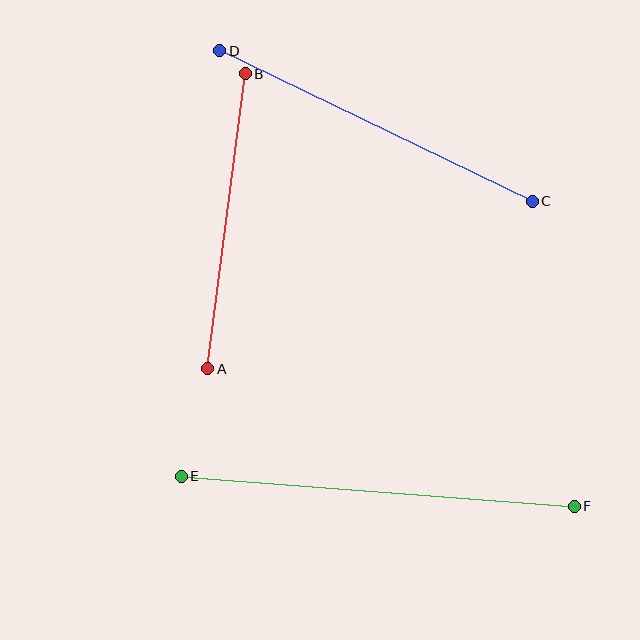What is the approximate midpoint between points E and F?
The midpoint is at approximately (378, 491) pixels.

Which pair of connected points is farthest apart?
Points E and F are farthest apart.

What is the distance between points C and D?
The distance is approximately 347 pixels.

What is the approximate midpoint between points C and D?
The midpoint is at approximately (376, 126) pixels.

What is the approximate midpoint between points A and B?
The midpoint is at approximately (227, 221) pixels.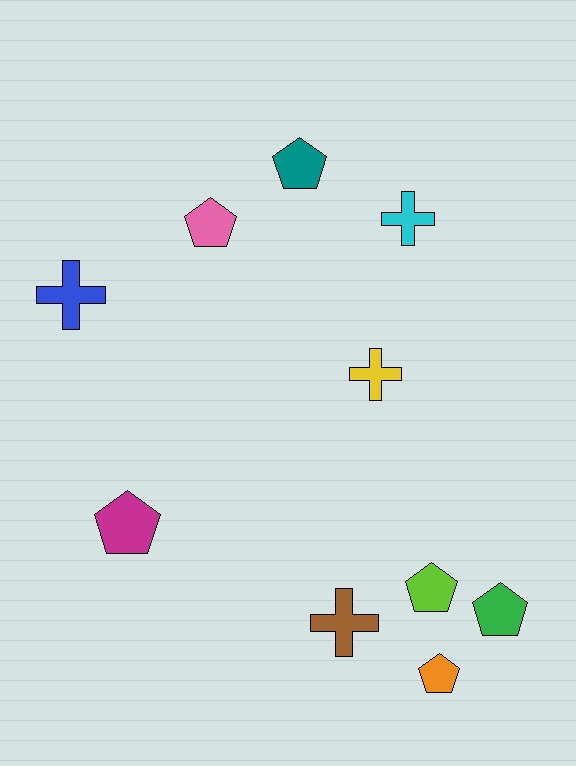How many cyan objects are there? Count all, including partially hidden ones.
There is 1 cyan object.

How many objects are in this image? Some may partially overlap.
There are 10 objects.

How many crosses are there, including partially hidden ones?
There are 4 crosses.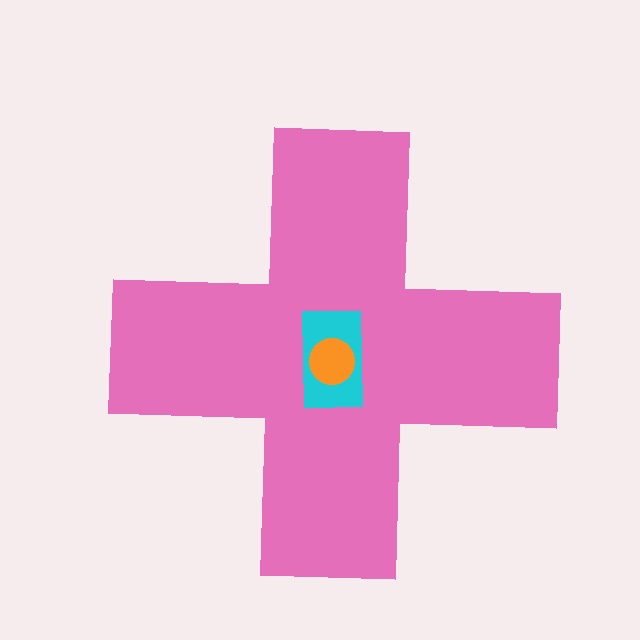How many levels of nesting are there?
3.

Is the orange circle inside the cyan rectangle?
Yes.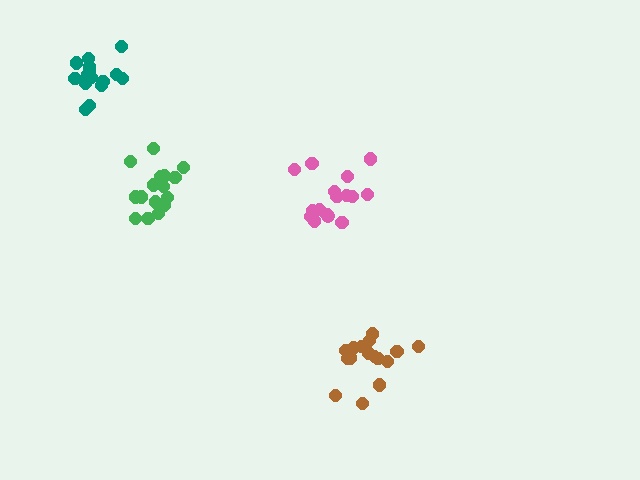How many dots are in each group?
Group 1: 16 dots, Group 2: 15 dots, Group 3: 16 dots, Group 4: 16 dots (63 total).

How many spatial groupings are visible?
There are 4 spatial groupings.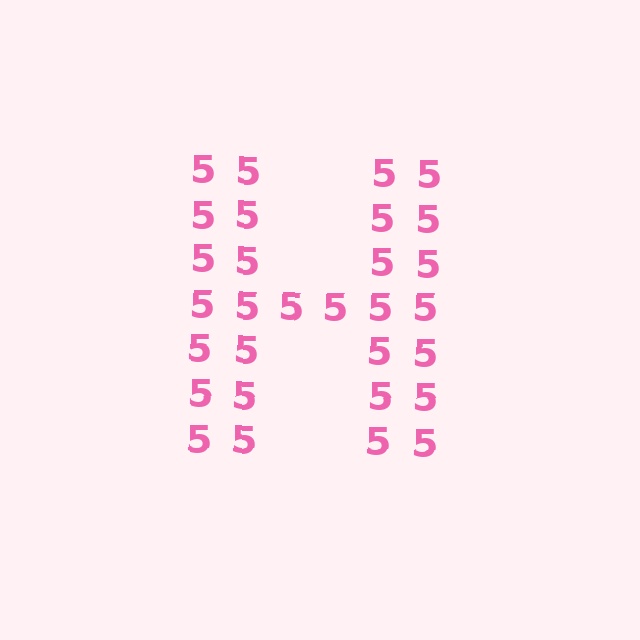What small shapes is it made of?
It is made of small digit 5's.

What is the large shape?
The large shape is the letter H.